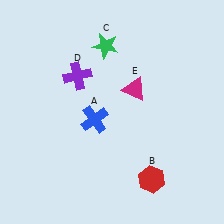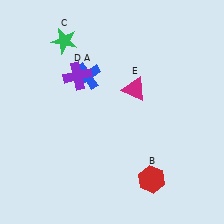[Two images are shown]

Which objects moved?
The objects that moved are: the blue cross (A), the green star (C).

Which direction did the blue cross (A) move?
The blue cross (A) moved up.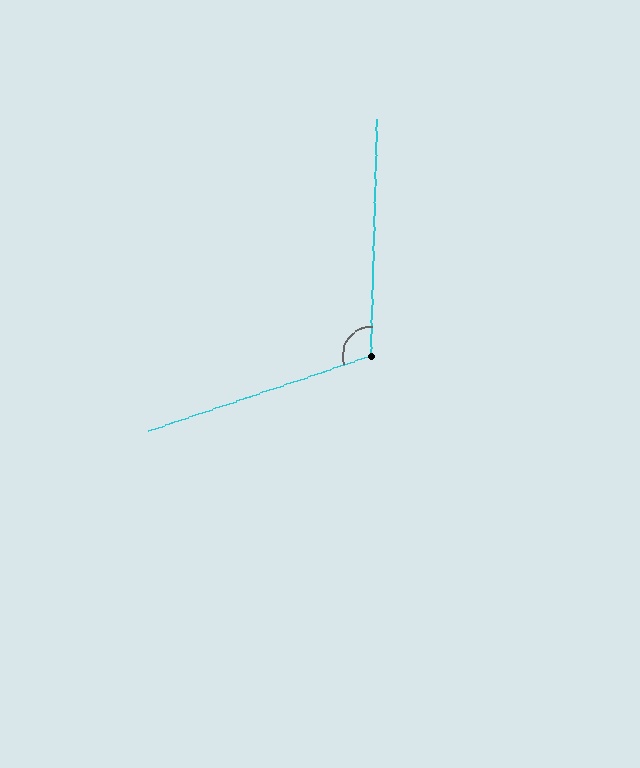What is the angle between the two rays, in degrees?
Approximately 110 degrees.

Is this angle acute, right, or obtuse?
It is obtuse.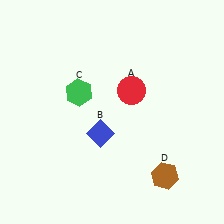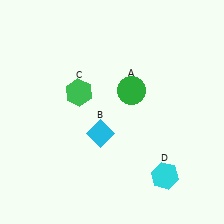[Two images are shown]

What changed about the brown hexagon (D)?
In Image 1, D is brown. In Image 2, it changed to cyan.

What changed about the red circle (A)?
In Image 1, A is red. In Image 2, it changed to green.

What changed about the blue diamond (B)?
In Image 1, B is blue. In Image 2, it changed to cyan.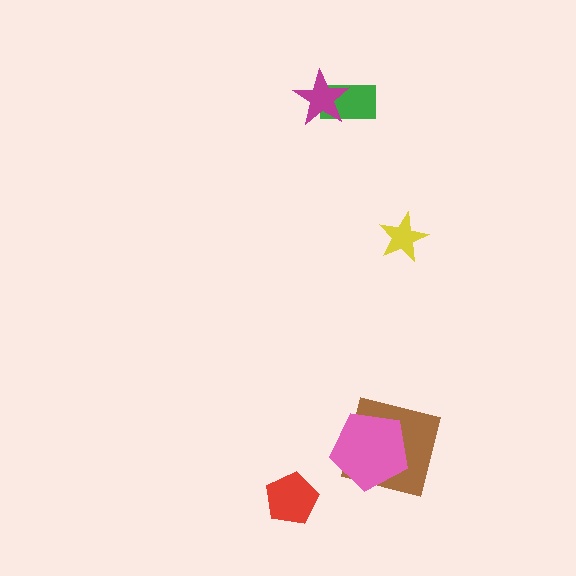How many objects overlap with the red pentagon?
0 objects overlap with the red pentagon.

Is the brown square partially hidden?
Yes, it is partially covered by another shape.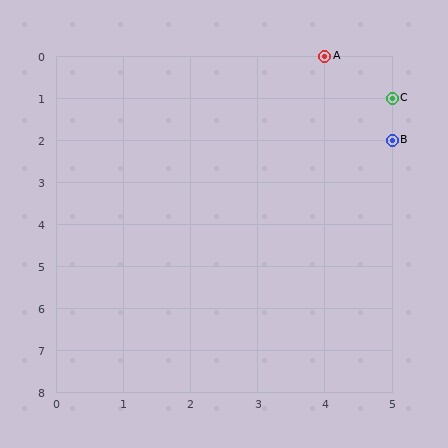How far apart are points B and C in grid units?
Points B and C are 1 row apart.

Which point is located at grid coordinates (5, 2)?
Point B is at (5, 2).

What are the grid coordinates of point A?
Point A is at grid coordinates (4, 0).